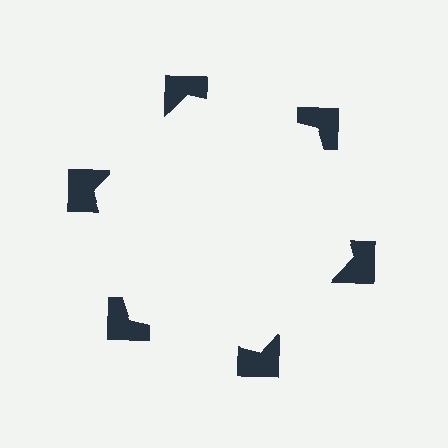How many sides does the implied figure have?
6 sides.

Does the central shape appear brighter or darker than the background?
It typically appears slightly brighter than the background, even though no actual brightness change is drawn.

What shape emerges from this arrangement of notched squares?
An illusory hexagon — its edges are inferred from the aligned wedge cuts in the notched squares, not physically drawn.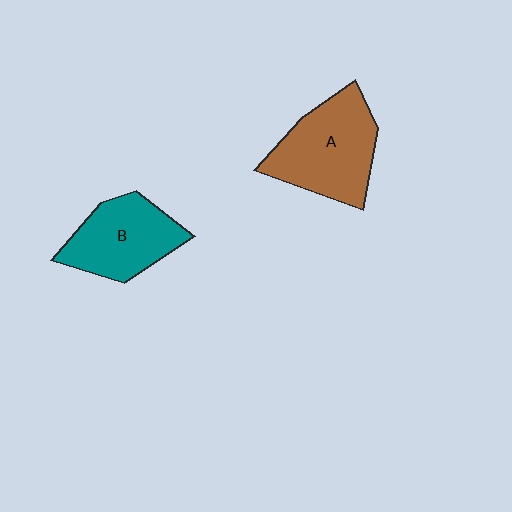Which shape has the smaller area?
Shape B (teal).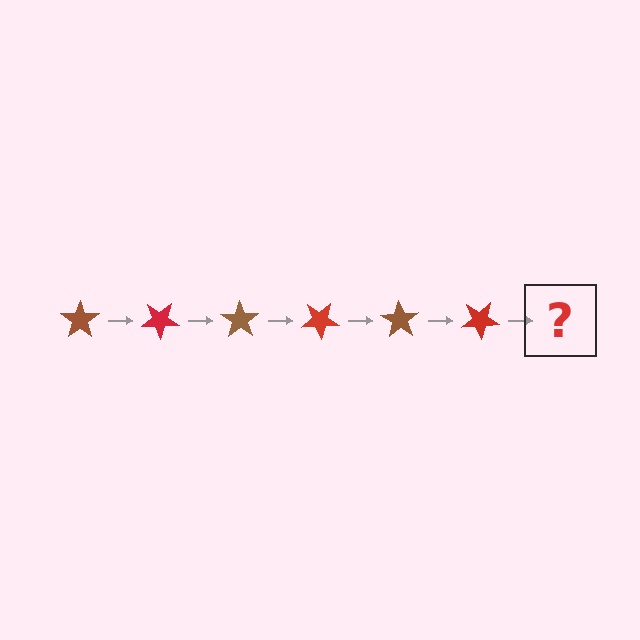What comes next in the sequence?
The next element should be a brown star, rotated 210 degrees from the start.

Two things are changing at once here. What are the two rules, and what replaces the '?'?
The two rules are that it rotates 35 degrees each step and the color cycles through brown and red. The '?' should be a brown star, rotated 210 degrees from the start.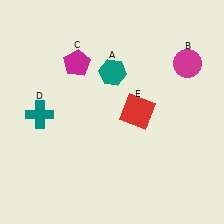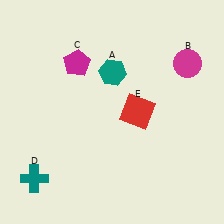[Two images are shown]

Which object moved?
The teal cross (D) moved down.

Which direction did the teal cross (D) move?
The teal cross (D) moved down.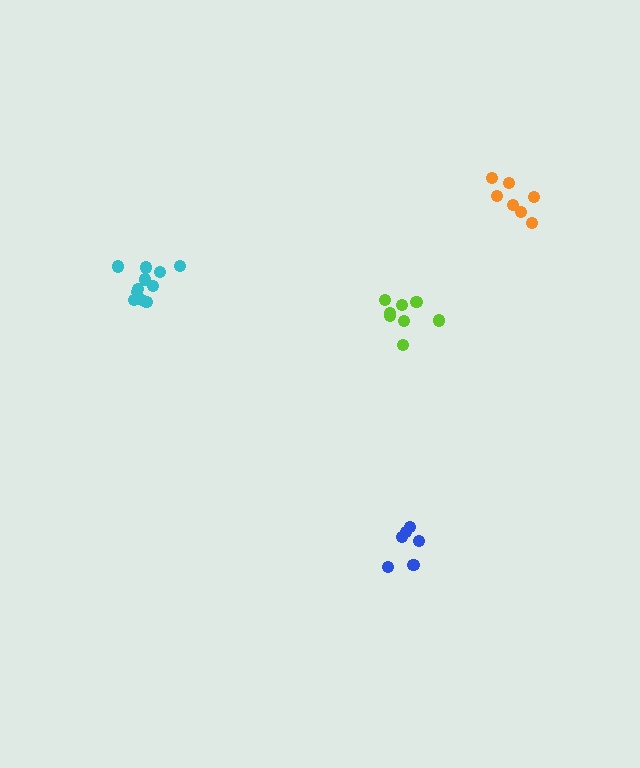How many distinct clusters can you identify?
There are 4 distinct clusters.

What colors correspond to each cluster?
The clusters are colored: blue, lime, cyan, orange.